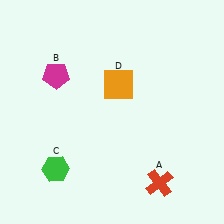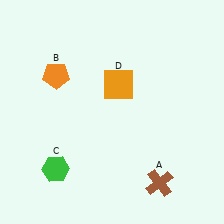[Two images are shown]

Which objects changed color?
A changed from red to brown. B changed from magenta to orange.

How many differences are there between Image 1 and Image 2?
There are 2 differences between the two images.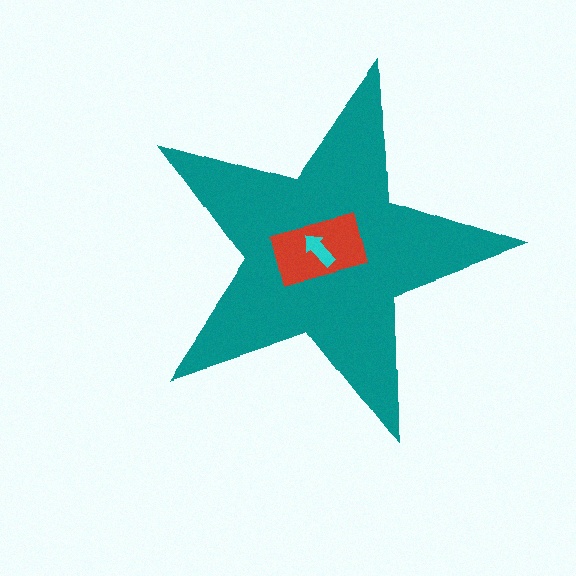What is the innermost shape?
The cyan arrow.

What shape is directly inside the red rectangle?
The cyan arrow.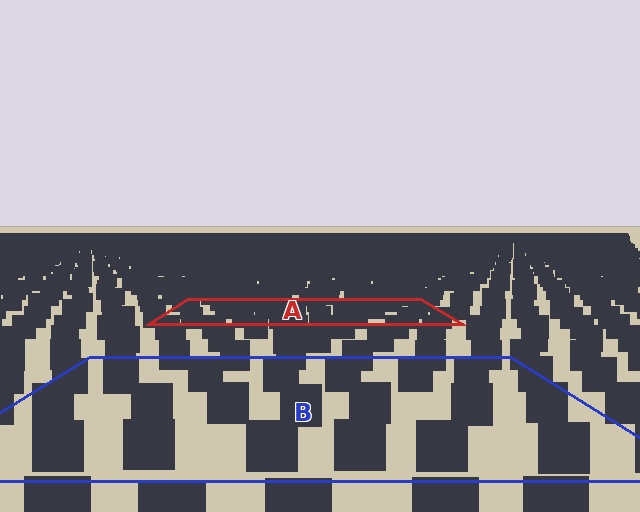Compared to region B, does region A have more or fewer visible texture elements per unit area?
Region A has more texture elements per unit area — they are packed more densely because it is farther away.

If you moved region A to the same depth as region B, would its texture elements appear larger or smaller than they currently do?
They would appear larger. At a closer depth, the same texture elements are projected at a bigger on-screen size.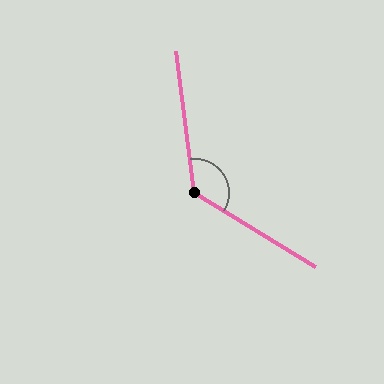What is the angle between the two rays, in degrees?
Approximately 129 degrees.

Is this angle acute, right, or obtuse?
It is obtuse.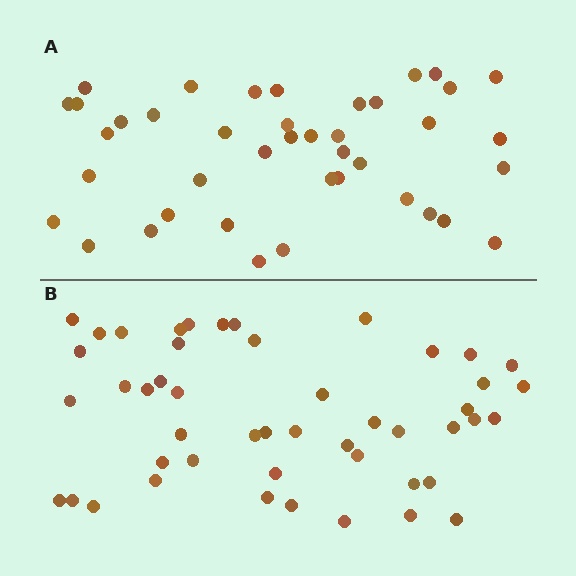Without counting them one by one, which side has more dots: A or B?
Region B (the bottom region) has more dots.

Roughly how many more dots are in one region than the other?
Region B has roughly 8 or so more dots than region A.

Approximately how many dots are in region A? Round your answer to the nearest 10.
About 40 dots. (The exact count is 41, which rounds to 40.)